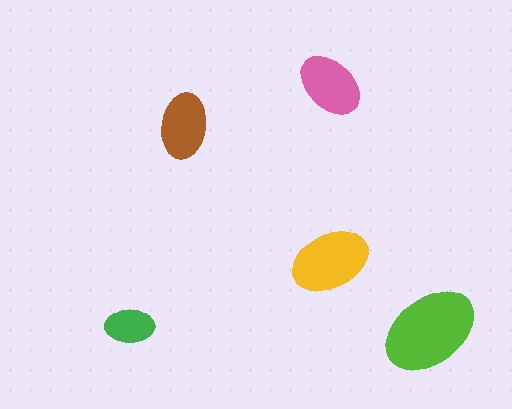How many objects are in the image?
There are 5 objects in the image.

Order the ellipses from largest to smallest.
the lime one, the yellow one, the pink one, the brown one, the green one.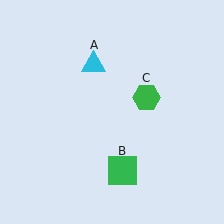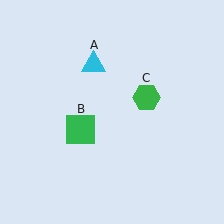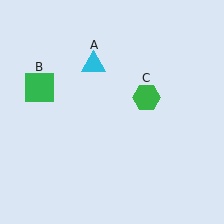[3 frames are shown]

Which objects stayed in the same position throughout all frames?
Cyan triangle (object A) and green hexagon (object C) remained stationary.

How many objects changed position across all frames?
1 object changed position: green square (object B).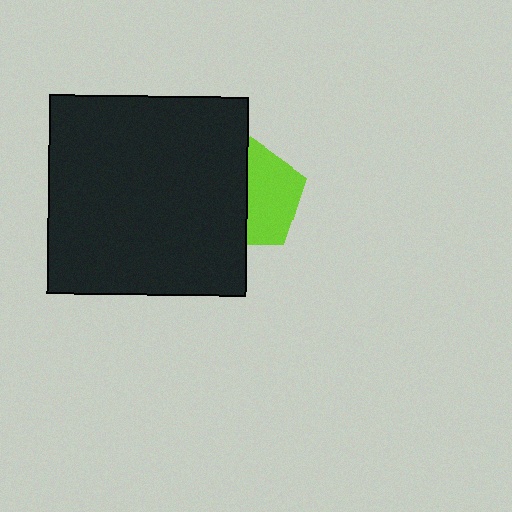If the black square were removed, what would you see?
You would see the complete lime pentagon.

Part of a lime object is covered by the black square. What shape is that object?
It is a pentagon.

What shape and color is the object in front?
The object in front is a black square.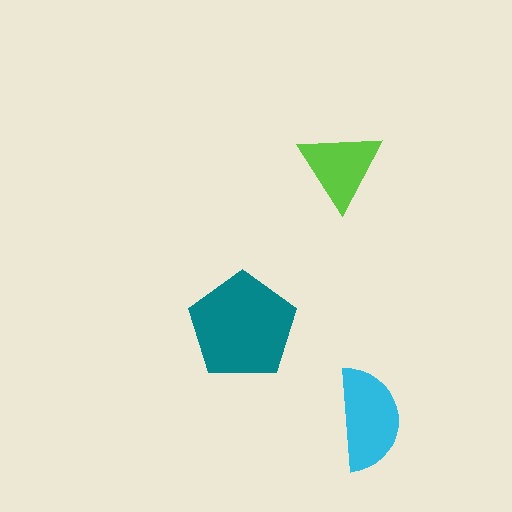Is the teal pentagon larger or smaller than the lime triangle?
Larger.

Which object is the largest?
The teal pentagon.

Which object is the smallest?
The lime triangle.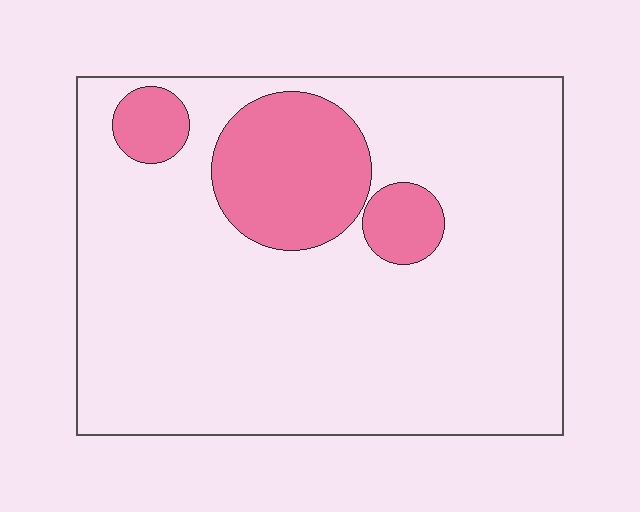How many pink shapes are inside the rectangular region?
3.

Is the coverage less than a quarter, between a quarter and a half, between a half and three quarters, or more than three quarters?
Less than a quarter.